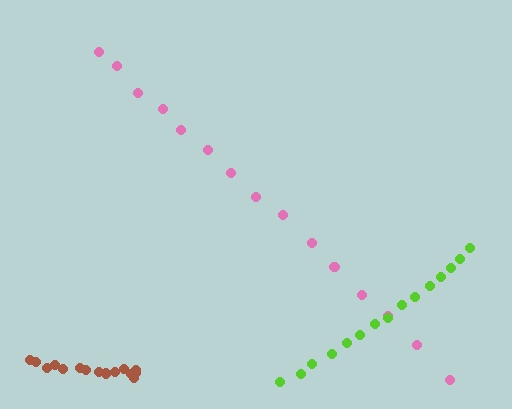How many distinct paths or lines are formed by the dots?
There are 3 distinct paths.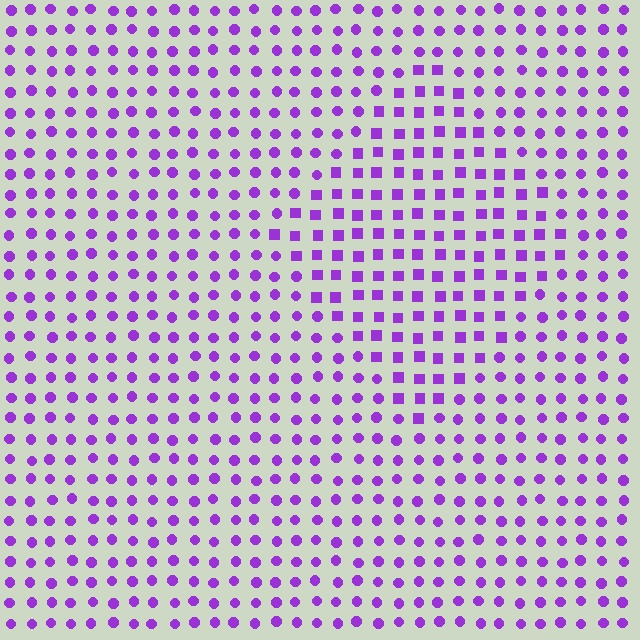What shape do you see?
I see a diamond.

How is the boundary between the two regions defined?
The boundary is defined by a change in element shape: squares inside vs. circles outside. All elements share the same color and spacing.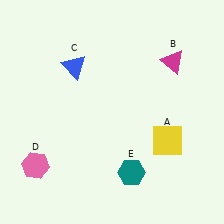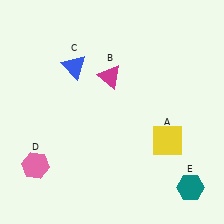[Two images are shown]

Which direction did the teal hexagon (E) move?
The teal hexagon (E) moved right.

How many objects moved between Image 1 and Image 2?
2 objects moved between the two images.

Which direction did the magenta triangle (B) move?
The magenta triangle (B) moved left.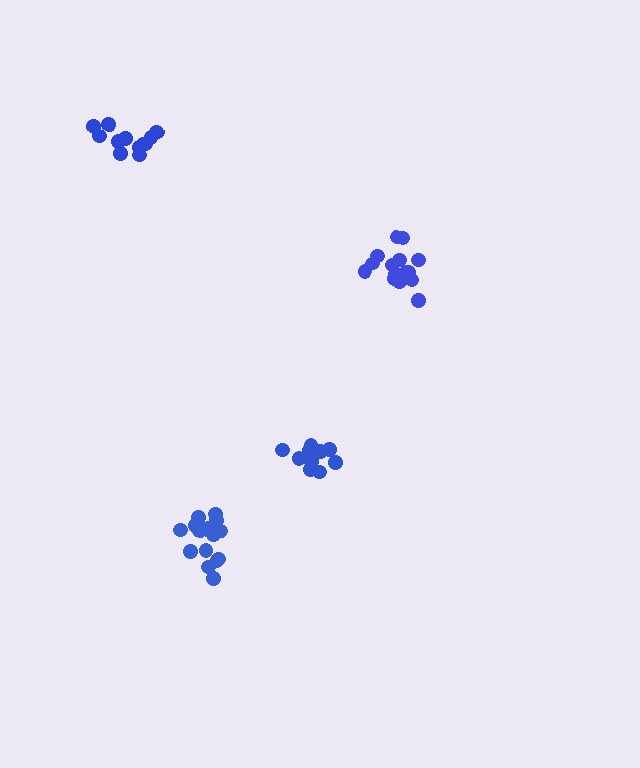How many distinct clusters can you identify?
There are 4 distinct clusters.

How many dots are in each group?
Group 1: 13 dots, Group 2: 13 dots, Group 3: 16 dots, Group 4: 16 dots (58 total).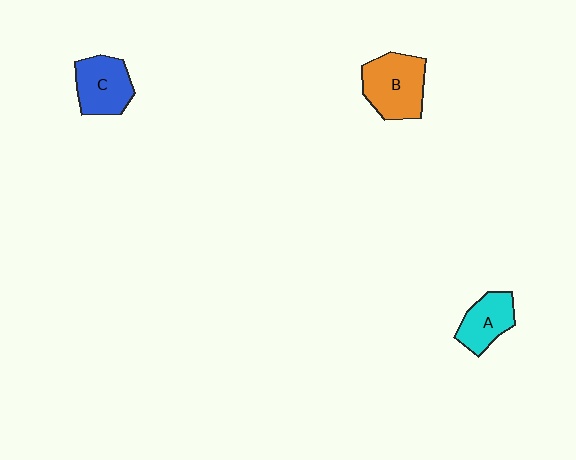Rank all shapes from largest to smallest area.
From largest to smallest: B (orange), C (blue), A (cyan).